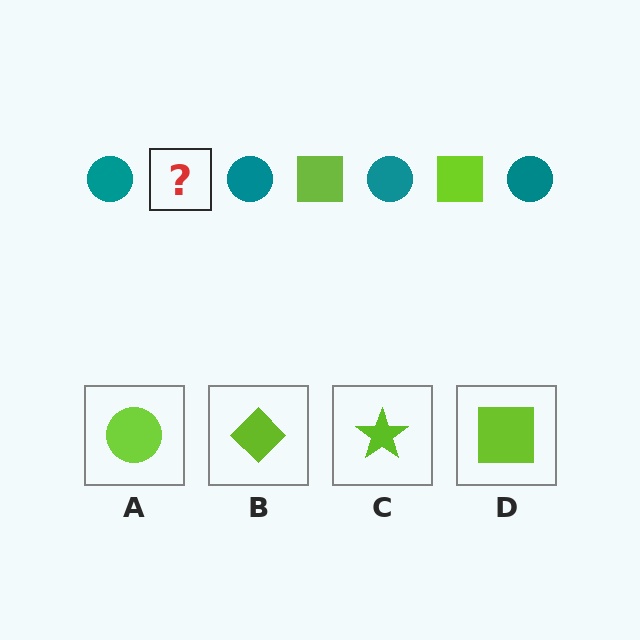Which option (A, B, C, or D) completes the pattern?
D.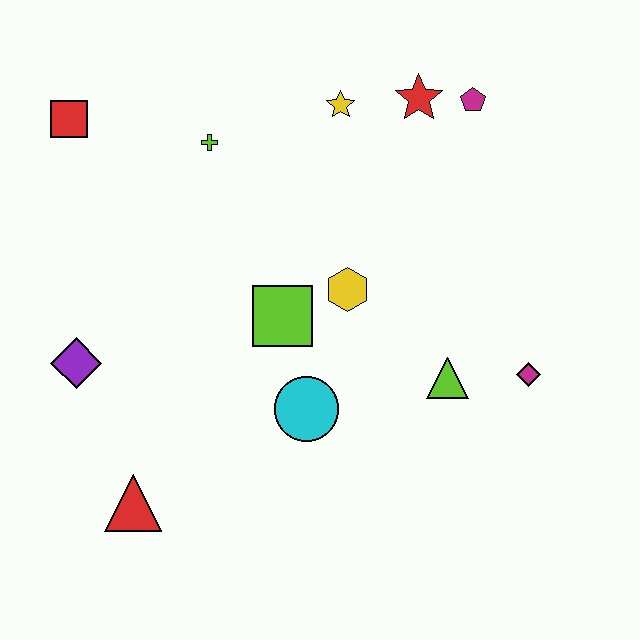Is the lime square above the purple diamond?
Yes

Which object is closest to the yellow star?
The red star is closest to the yellow star.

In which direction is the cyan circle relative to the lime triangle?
The cyan circle is to the left of the lime triangle.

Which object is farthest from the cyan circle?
The red square is farthest from the cyan circle.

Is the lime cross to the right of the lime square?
No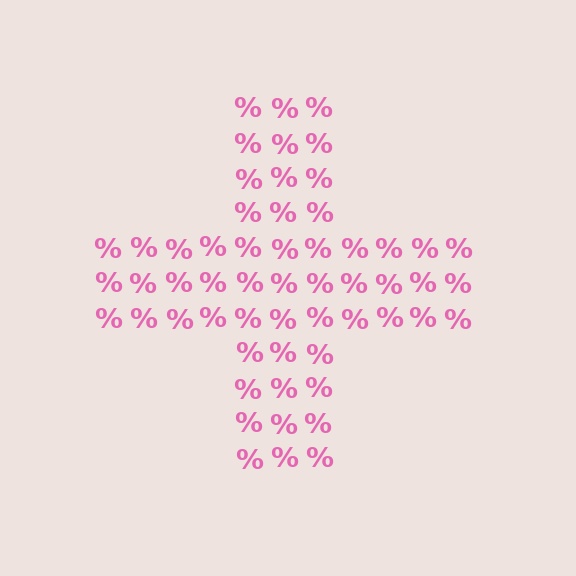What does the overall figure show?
The overall figure shows a cross.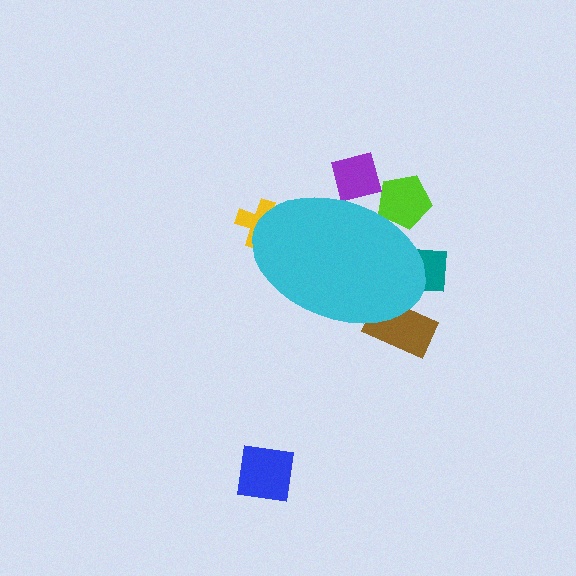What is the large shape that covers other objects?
A cyan ellipse.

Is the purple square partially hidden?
Yes, the purple square is partially hidden behind the cyan ellipse.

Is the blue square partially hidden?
No, the blue square is fully visible.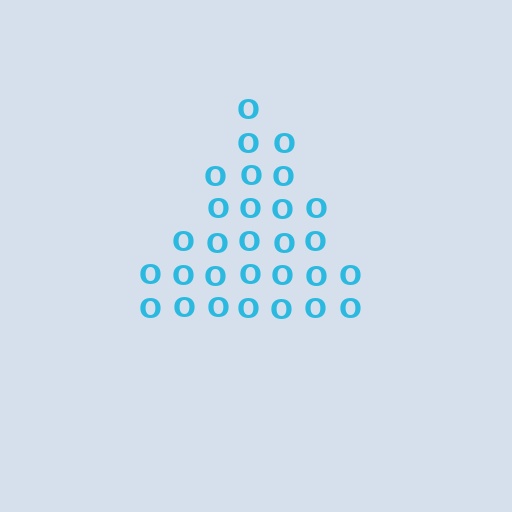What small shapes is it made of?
It is made of small letter O's.